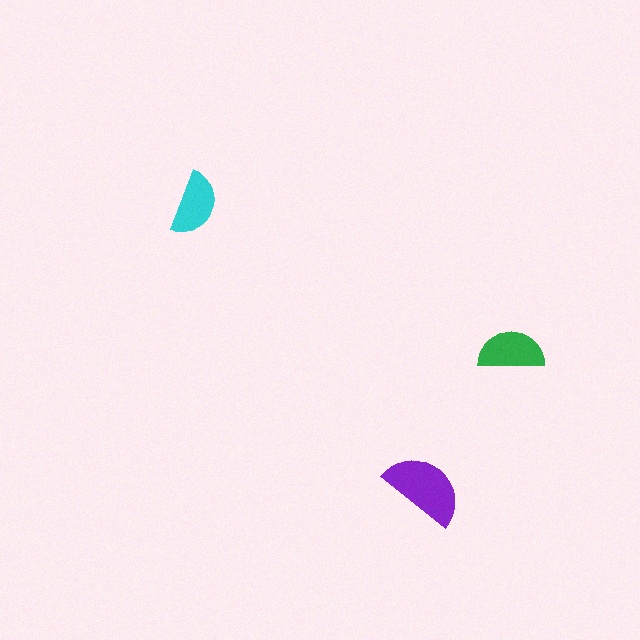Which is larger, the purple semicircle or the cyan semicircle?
The purple one.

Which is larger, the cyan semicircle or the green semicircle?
The green one.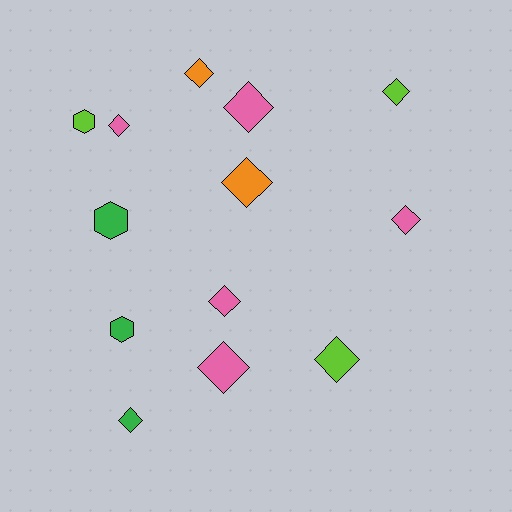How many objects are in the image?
There are 13 objects.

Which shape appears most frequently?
Diamond, with 10 objects.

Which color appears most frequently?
Pink, with 5 objects.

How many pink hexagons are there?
There are no pink hexagons.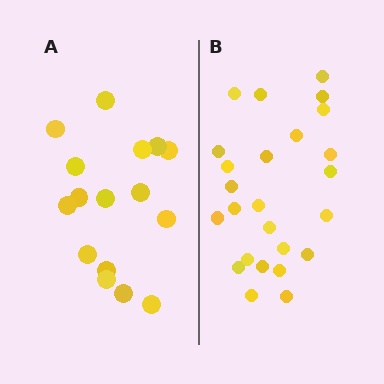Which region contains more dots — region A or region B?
Region B (the right region) has more dots.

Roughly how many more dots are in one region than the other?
Region B has roughly 8 or so more dots than region A.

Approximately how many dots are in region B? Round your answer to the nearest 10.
About 20 dots. (The exact count is 25, which rounds to 20.)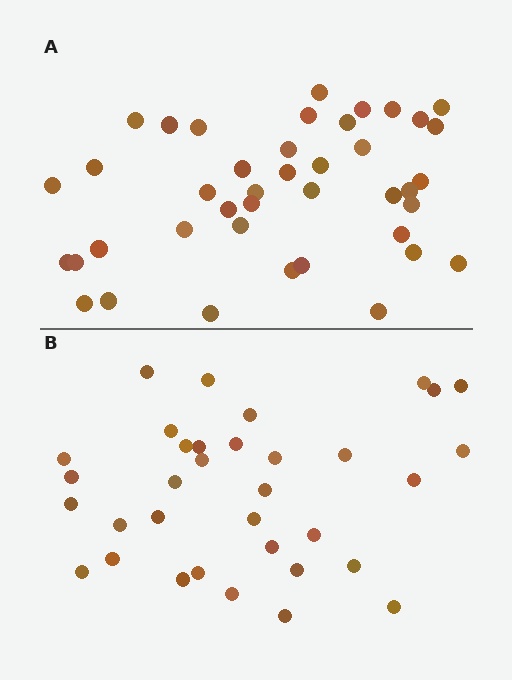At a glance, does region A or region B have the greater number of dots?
Region A (the top region) has more dots.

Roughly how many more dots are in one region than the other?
Region A has roughly 8 or so more dots than region B.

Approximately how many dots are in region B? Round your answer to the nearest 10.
About 30 dots. (The exact count is 34, which rounds to 30.)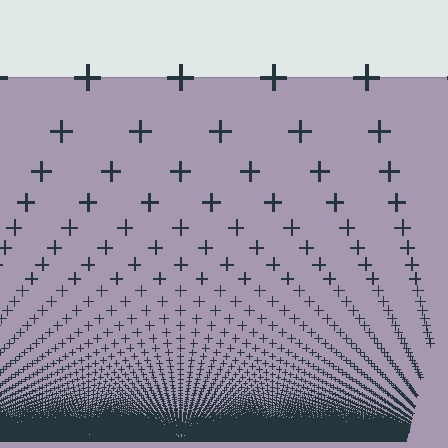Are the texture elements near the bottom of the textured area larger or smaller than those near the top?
Smaller. The gradient is inverted — elements near the bottom are smaller and denser.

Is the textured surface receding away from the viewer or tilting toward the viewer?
The surface appears to tilt toward the viewer. Texture elements get larger and sparser toward the top.